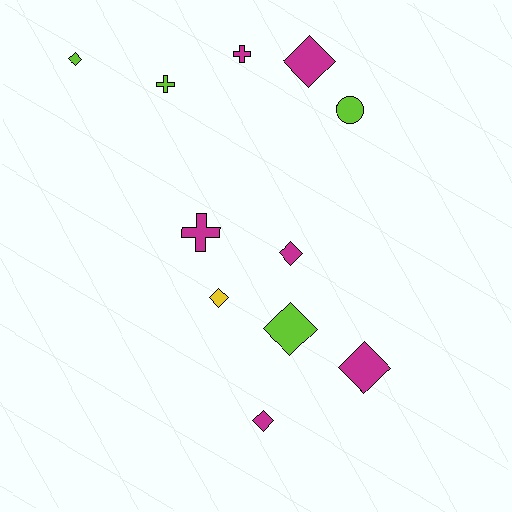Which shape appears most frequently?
Diamond, with 7 objects.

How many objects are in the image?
There are 11 objects.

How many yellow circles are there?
There are no yellow circles.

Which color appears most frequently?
Magenta, with 6 objects.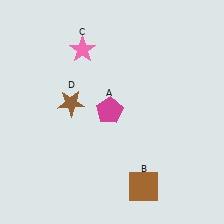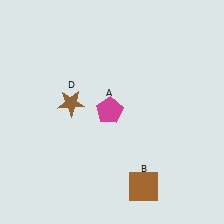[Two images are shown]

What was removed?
The pink star (C) was removed in Image 2.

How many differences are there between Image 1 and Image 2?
There is 1 difference between the two images.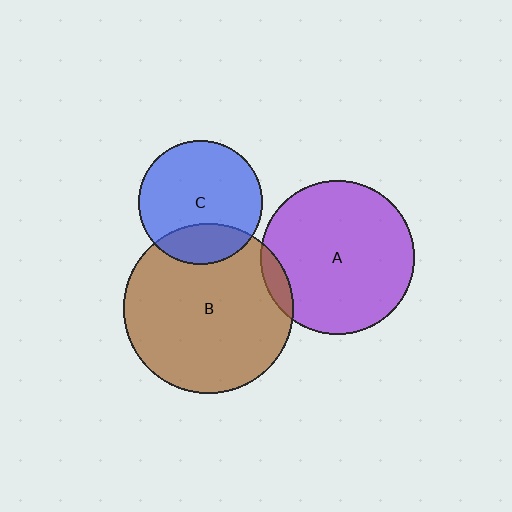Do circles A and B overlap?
Yes.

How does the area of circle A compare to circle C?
Approximately 1.5 times.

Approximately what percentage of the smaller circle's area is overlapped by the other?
Approximately 5%.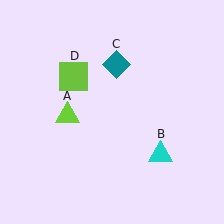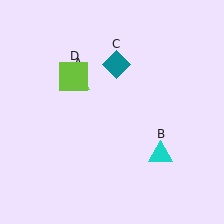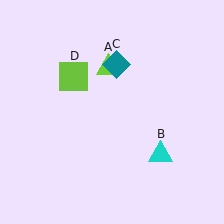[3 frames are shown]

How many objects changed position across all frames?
1 object changed position: lime triangle (object A).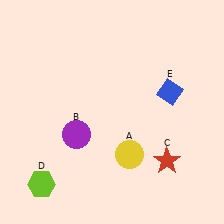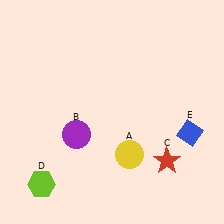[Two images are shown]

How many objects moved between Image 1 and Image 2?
1 object moved between the two images.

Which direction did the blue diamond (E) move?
The blue diamond (E) moved down.